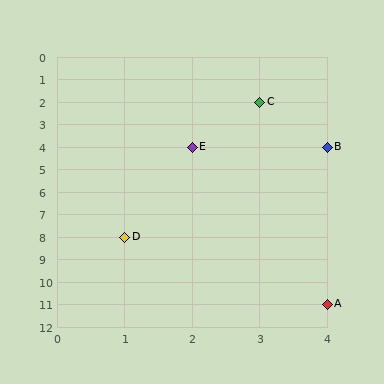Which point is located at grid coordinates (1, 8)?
Point D is at (1, 8).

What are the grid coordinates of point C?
Point C is at grid coordinates (3, 2).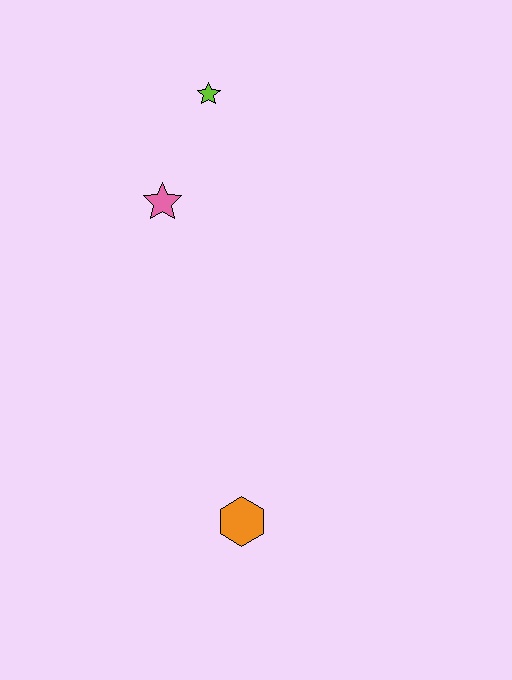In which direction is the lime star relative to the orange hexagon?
The lime star is above the orange hexagon.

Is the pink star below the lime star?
Yes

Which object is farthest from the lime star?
The orange hexagon is farthest from the lime star.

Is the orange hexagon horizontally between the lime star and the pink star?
No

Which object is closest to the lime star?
The pink star is closest to the lime star.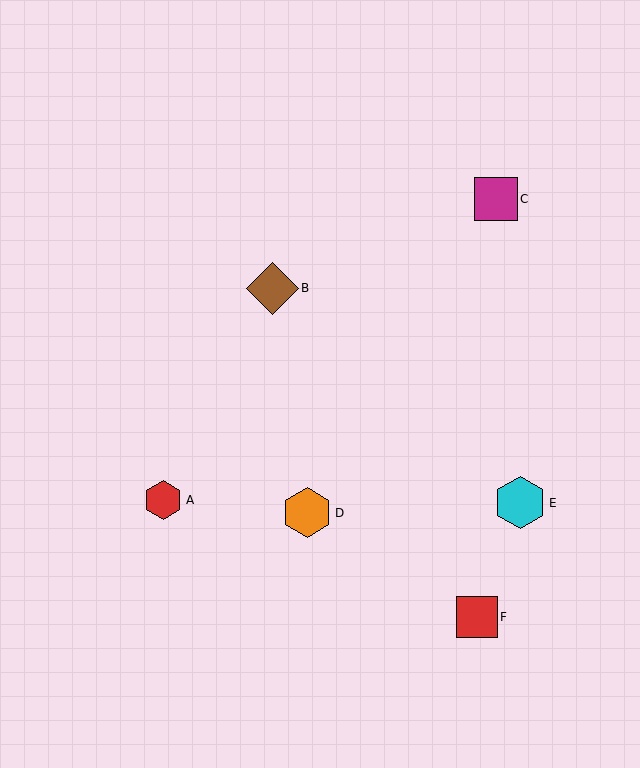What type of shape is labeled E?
Shape E is a cyan hexagon.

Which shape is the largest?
The cyan hexagon (labeled E) is the largest.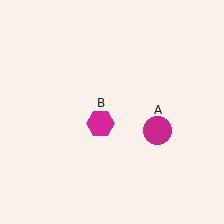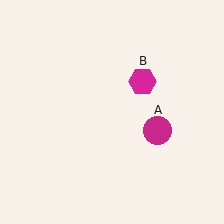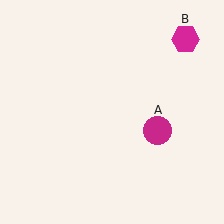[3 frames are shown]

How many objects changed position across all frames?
1 object changed position: magenta hexagon (object B).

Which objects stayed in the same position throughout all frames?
Magenta circle (object A) remained stationary.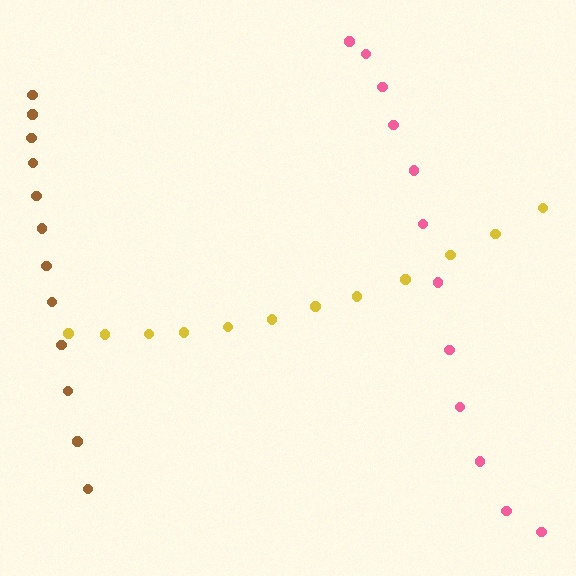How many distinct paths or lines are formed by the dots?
There are 3 distinct paths.